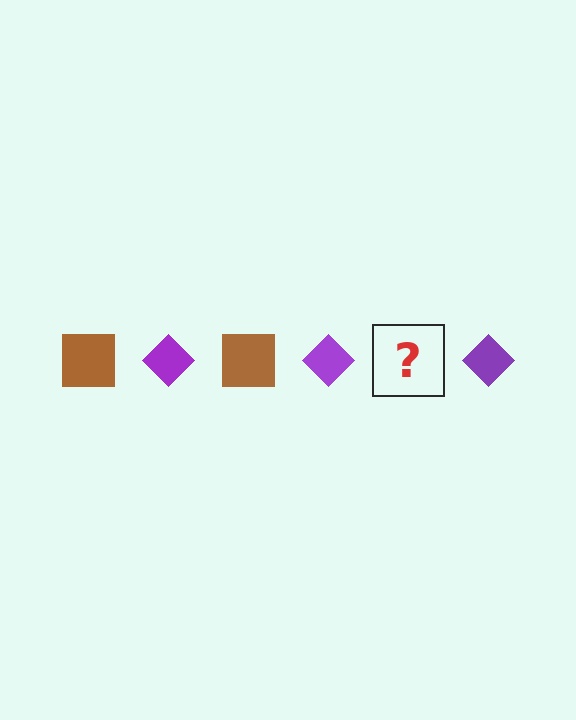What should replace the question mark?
The question mark should be replaced with a brown square.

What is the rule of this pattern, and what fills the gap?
The rule is that the pattern alternates between brown square and purple diamond. The gap should be filled with a brown square.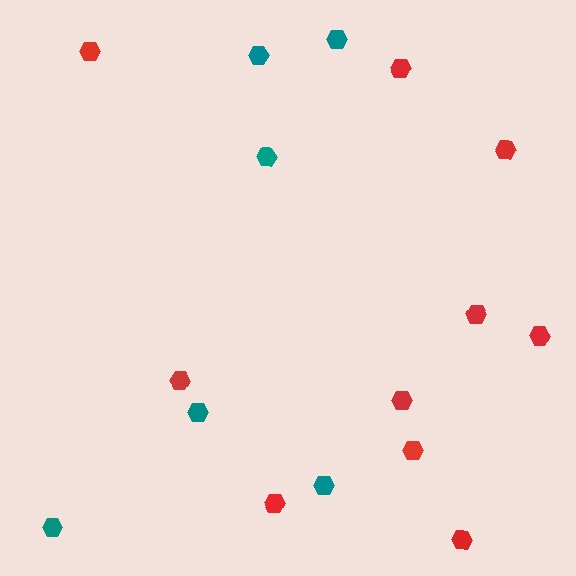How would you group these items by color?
There are 2 groups: one group of red hexagons (10) and one group of teal hexagons (6).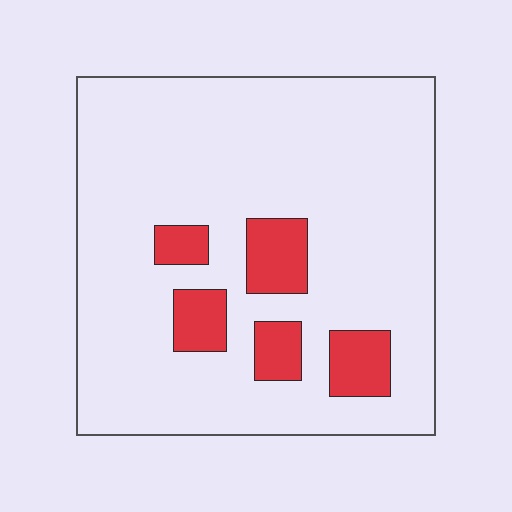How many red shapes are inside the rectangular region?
5.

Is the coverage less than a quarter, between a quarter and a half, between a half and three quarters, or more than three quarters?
Less than a quarter.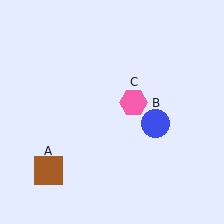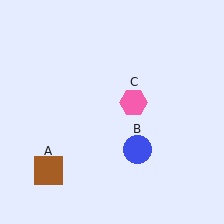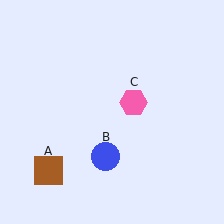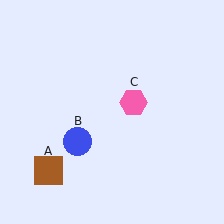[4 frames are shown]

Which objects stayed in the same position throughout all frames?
Brown square (object A) and pink hexagon (object C) remained stationary.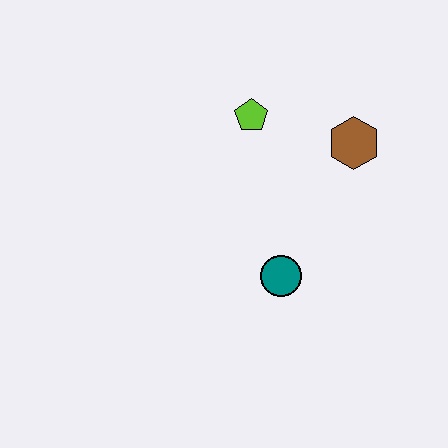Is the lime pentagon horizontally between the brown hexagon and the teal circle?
No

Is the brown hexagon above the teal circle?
Yes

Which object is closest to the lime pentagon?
The brown hexagon is closest to the lime pentagon.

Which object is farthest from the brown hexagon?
The teal circle is farthest from the brown hexagon.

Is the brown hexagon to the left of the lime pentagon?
No